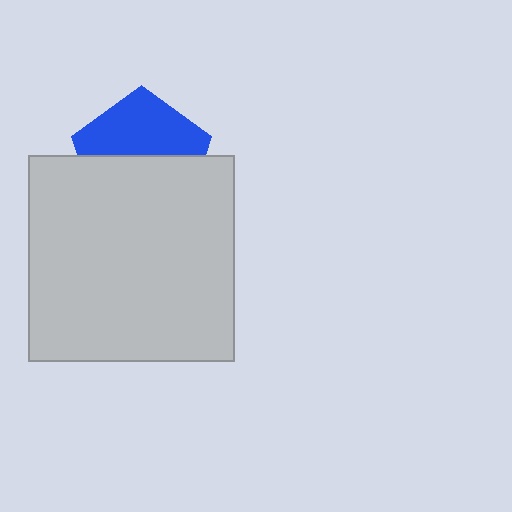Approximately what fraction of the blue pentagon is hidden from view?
Roughly 53% of the blue pentagon is hidden behind the light gray square.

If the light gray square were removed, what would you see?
You would see the complete blue pentagon.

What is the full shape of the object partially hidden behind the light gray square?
The partially hidden object is a blue pentagon.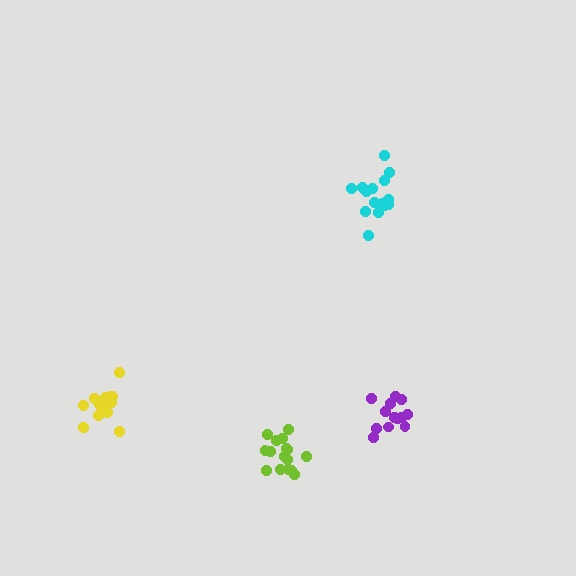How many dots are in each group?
Group 1: 15 dots, Group 2: 13 dots, Group 3: 16 dots, Group 4: 13 dots (57 total).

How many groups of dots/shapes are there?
There are 4 groups.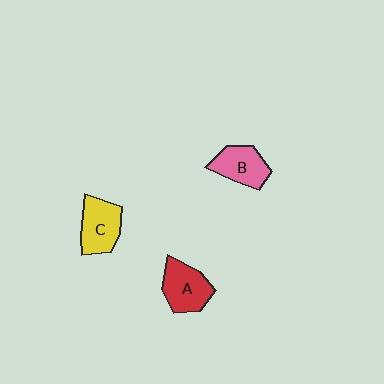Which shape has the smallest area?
Shape B (pink).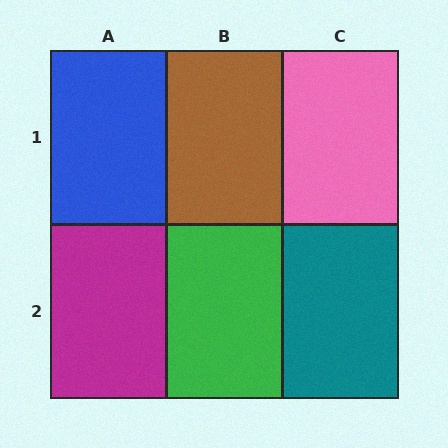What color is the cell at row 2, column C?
Teal.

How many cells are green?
1 cell is green.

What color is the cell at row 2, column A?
Magenta.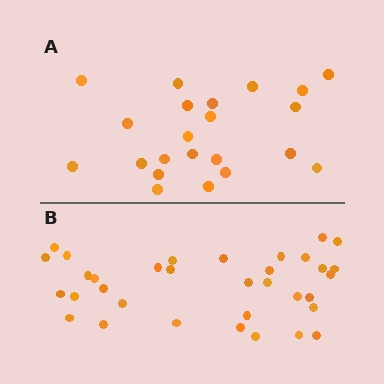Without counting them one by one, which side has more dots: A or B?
Region B (the bottom region) has more dots.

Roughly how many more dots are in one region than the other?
Region B has roughly 12 or so more dots than region A.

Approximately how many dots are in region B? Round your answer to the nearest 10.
About 30 dots. (The exact count is 34, which rounds to 30.)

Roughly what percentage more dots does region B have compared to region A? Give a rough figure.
About 55% more.